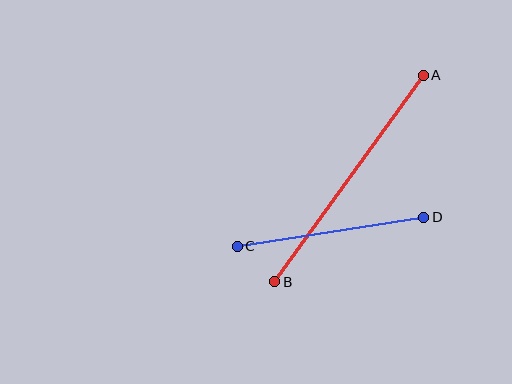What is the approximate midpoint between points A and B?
The midpoint is at approximately (349, 179) pixels.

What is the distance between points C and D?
The distance is approximately 189 pixels.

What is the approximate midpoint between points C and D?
The midpoint is at approximately (330, 232) pixels.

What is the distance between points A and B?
The distance is approximately 255 pixels.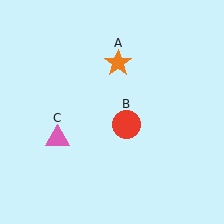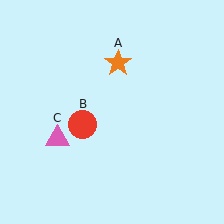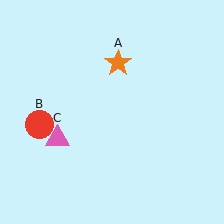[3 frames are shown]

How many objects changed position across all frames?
1 object changed position: red circle (object B).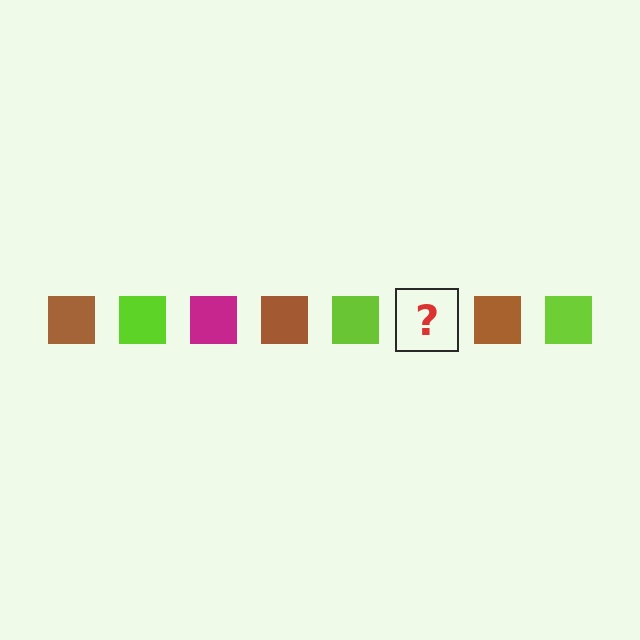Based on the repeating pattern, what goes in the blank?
The blank should be a magenta square.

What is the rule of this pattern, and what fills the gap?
The rule is that the pattern cycles through brown, lime, magenta squares. The gap should be filled with a magenta square.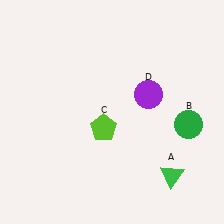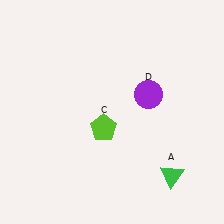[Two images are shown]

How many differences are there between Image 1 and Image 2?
There is 1 difference between the two images.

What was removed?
The green circle (B) was removed in Image 2.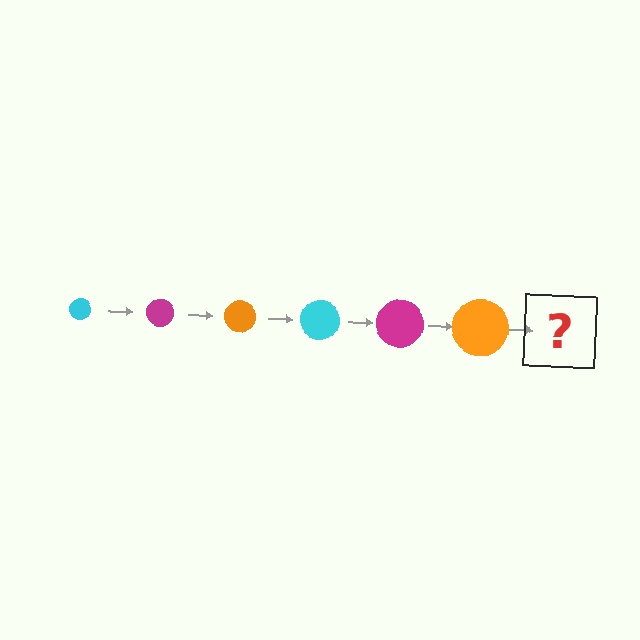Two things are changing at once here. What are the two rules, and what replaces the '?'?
The two rules are that the circle grows larger each step and the color cycles through cyan, magenta, and orange. The '?' should be a cyan circle, larger than the previous one.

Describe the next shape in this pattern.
It should be a cyan circle, larger than the previous one.